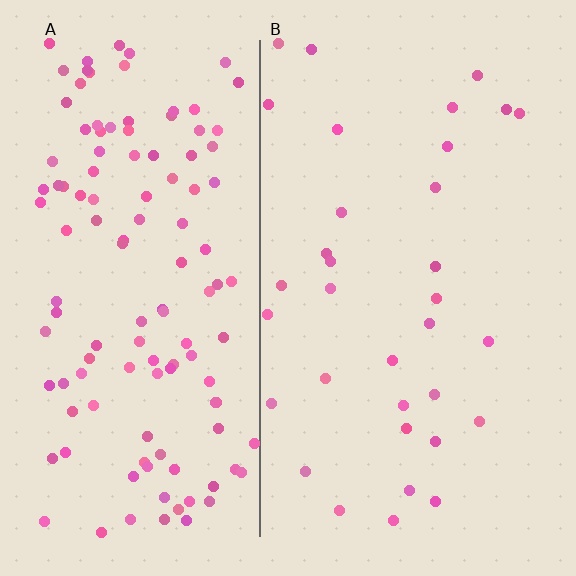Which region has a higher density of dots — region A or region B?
A (the left).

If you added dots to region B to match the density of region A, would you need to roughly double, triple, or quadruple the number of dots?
Approximately quadruple.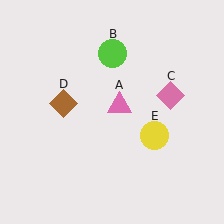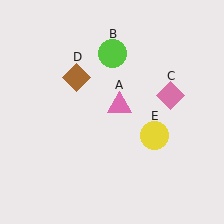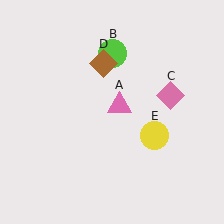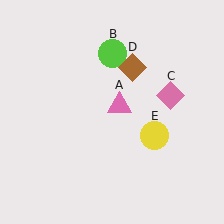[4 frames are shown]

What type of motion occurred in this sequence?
The brown diamond (object D) rotated clockwise around the center of the scene.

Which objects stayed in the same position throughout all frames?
Pink triangle (object A) and lime circle (object B) and pink diamond (object C) and yellow circle (object E) remained stationary.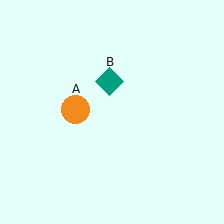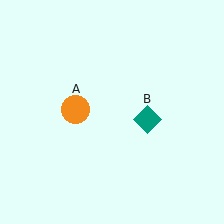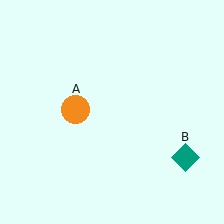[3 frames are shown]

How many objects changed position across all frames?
1 object changed position: teal diamond (object B).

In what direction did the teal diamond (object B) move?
The teal diamond (object B) moved down and to the right.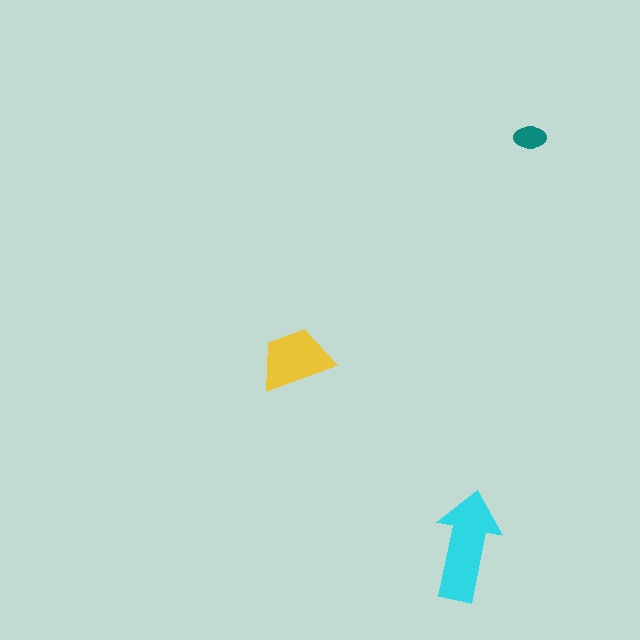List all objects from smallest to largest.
The teal ellipse, the yellow trapezoid, the cyan arrow.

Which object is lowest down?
The cyan arrow is bottommost.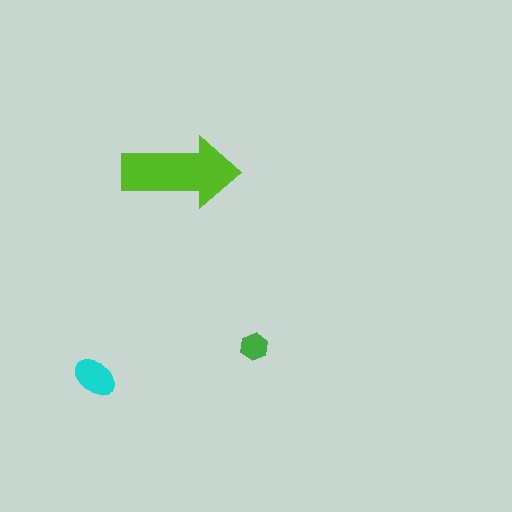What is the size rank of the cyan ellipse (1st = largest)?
2nd.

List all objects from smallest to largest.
The green hexagon, the cyan ellipse, the lime arrow.